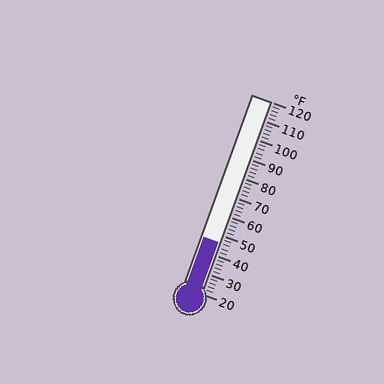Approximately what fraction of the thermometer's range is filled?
The thermometer is filled to approximately 25% of its range.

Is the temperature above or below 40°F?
The temperature is above 40°F.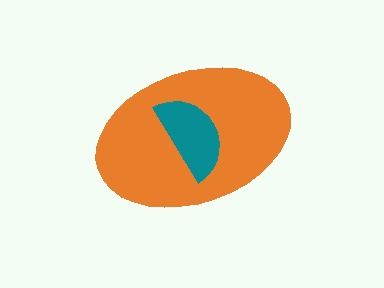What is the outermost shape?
The orange ellipse.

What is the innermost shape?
The teal semicircle.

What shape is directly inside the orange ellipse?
The teal semicircle.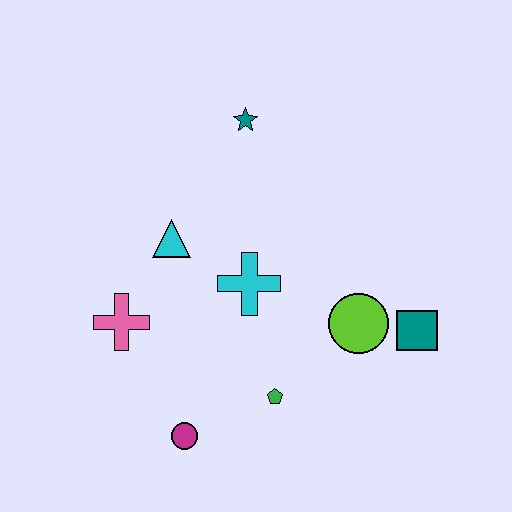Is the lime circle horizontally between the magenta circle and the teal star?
No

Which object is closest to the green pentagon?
The magenta circle is closest to the green pentagon.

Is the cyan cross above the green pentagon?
Yes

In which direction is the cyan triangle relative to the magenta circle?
The cyan triangle is above the magenta circle.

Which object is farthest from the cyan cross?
The teal square is farthest from the cyan cross.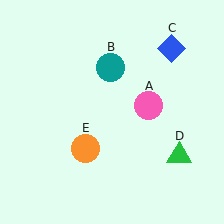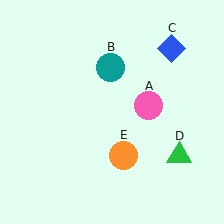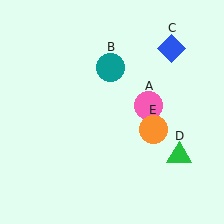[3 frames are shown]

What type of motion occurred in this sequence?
The orange circle (object E) rotated counterclockwise around the center of the scene.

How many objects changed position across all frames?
1 object changed position: orange circle (object E).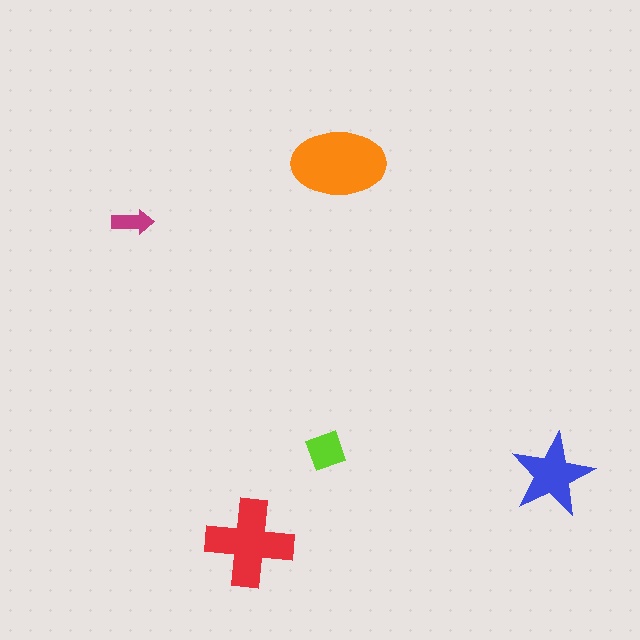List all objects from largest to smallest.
The orange ellipse, the red cross, the blue star, the lime diamond, the magenta arrow.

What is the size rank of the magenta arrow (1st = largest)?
5th.